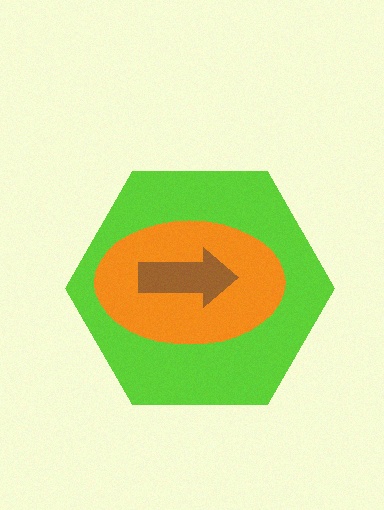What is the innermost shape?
The brown arrow.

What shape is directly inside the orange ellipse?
The brown arrow.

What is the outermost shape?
The lime hexagon.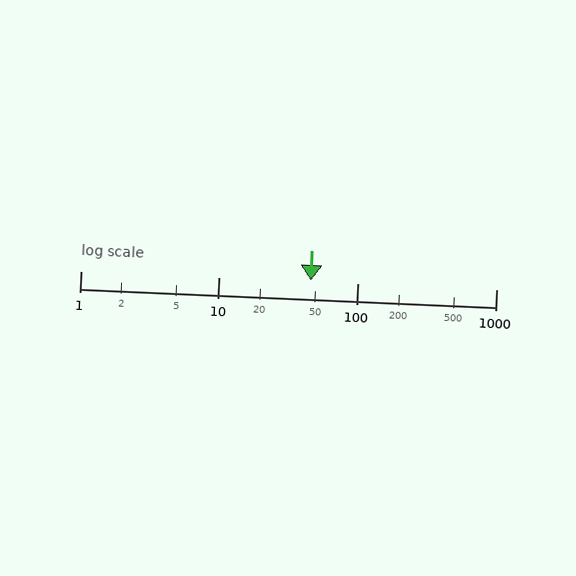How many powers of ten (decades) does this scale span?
The scale spans 3 decades, from 1 to 1000.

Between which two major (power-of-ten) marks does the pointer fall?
The pointer is between 10 and 100.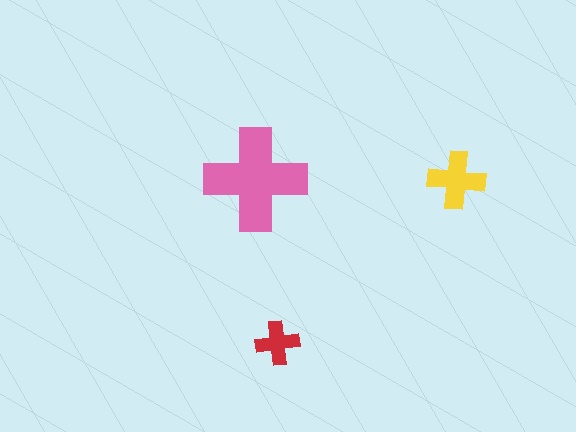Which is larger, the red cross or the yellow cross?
The yellow one.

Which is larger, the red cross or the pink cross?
The pink one.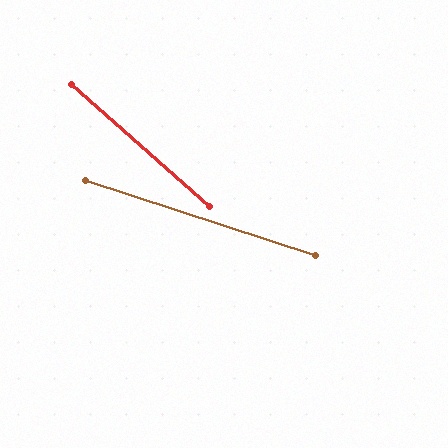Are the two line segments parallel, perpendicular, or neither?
Neither parallel nor perpendicular — they differ by about 24°.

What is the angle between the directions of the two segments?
Approximately 24 degrees.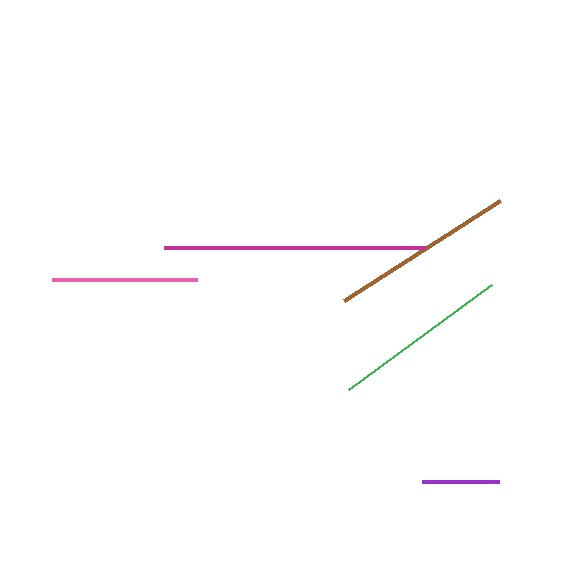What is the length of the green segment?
The green segment is approximately 178 pixels long.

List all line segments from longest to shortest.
From longest to shortest: magenta, brown, green, pink, purple.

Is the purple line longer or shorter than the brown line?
The brown line is longer than the purple line.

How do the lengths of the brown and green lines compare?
The brown and green lines are approximately the same length.